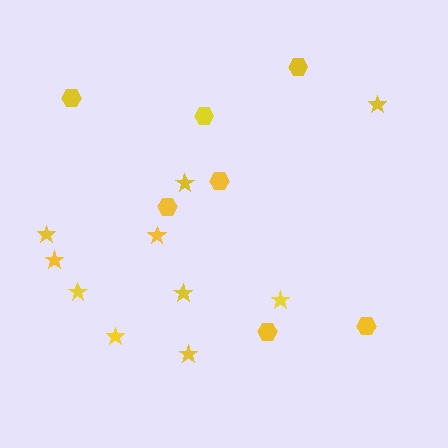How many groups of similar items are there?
There are 2 groups: one group of hexagons (7) and one group of stars (10).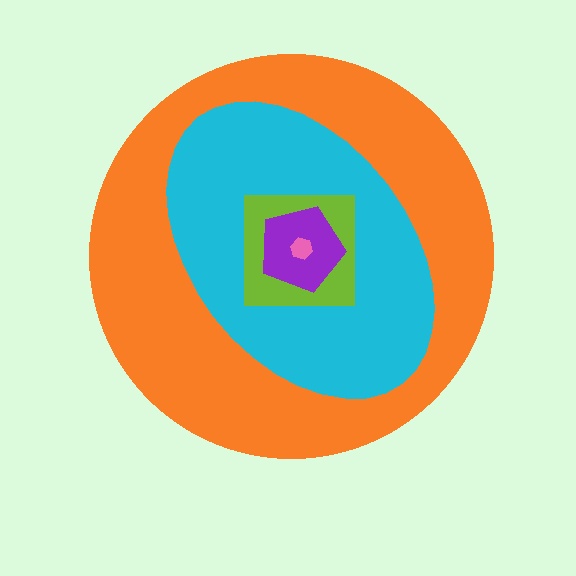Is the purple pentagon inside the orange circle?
Yes.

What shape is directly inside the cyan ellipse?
The lime square.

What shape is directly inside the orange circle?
The cyan ellipse.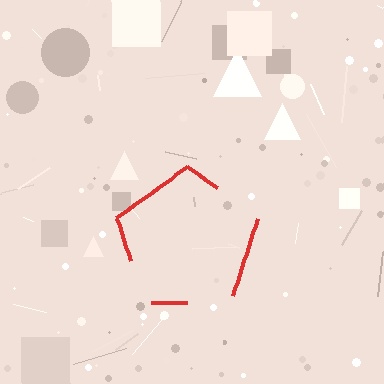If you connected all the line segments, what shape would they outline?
They would outline a pentagon.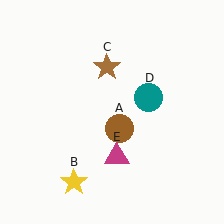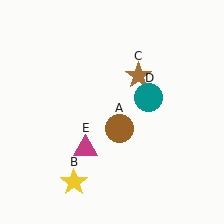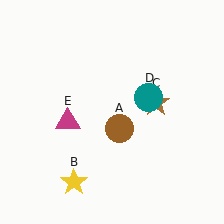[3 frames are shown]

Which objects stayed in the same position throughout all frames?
Brown circle (object A) and yellow star (object B) and teal circle (object D) remained stationary.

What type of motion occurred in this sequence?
The brown star (object C), magenta triangle (object E) rotated clockwise around the center of the scene.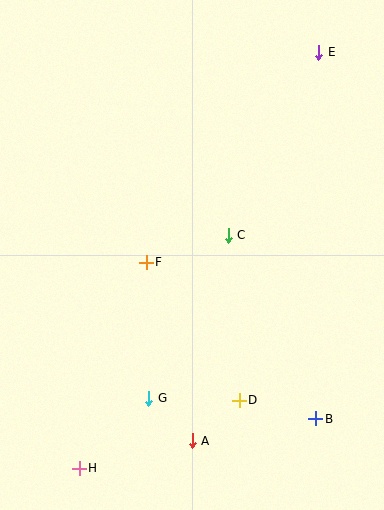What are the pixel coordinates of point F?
Point F is at (146, 262).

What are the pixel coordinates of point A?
Point A is at (192, 441).